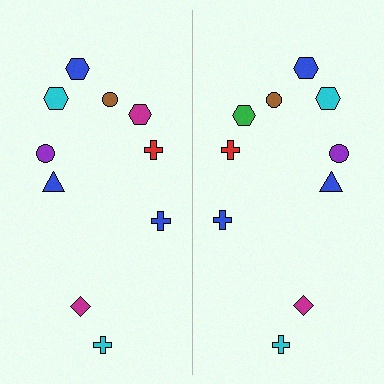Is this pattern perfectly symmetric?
No, the pattern is not perfectly symmetric. The green hexagon on the right side breaks the symmetry — its mirror counterpart is magenta.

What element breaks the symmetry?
The green hexagon on the right side breaks the symmetry — its mirror counterpart is magenta.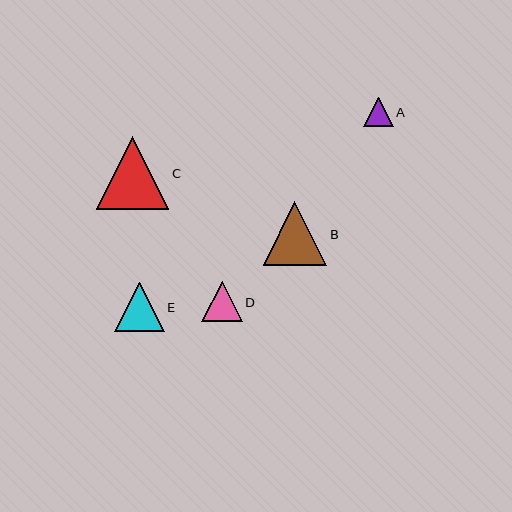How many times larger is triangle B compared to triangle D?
Triangle B is approximately 1.6 times the size of triangle D.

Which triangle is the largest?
Triangle C is the largest with a size of approximately 73 pixels.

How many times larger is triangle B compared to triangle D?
Triangle B is approximately 1.6 times the size of triangle D.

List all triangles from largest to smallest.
From largest to smallest: C, B, E, D, A.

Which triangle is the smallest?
Triangle A is the smallest with a size of approximately 29 pixels.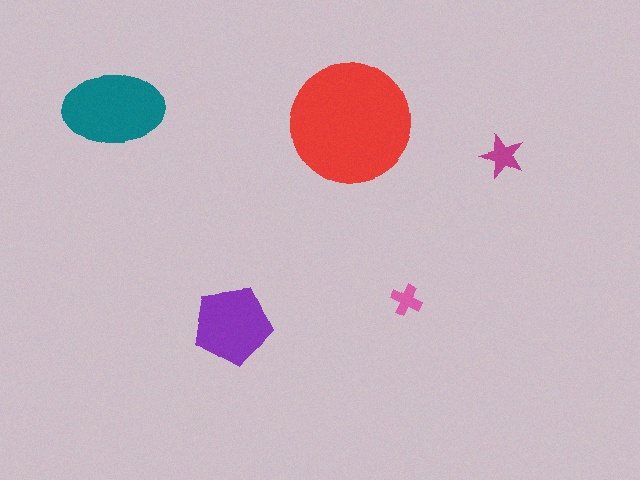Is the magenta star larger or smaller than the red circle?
Smaller.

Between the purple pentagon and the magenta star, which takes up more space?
The purple pentagon.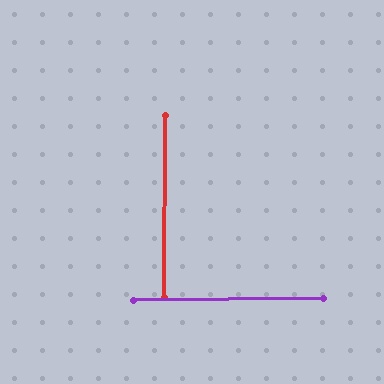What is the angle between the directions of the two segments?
Approximately 89 degrees.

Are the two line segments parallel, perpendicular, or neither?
Perpendicular — they meet at approximately 89°.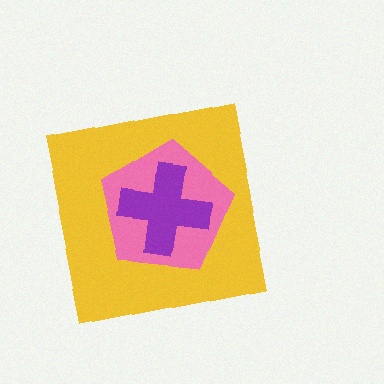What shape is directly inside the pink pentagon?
The purple cross.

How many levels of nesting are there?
3.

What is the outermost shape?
The yellow square.